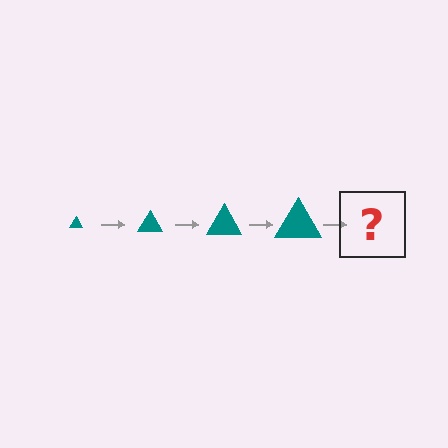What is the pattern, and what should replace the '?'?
The pattern is that the triangle gets progressively larger each step. The '?' should be a teal triangle, larger than the previous one.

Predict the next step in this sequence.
The next step is a teal triangle, larger than the previous one.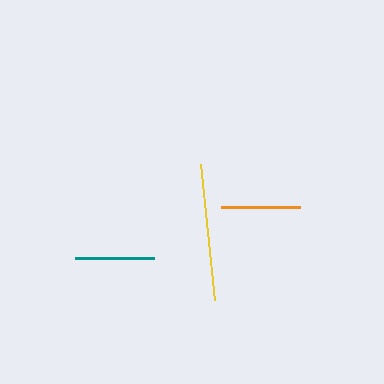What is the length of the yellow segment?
The yellow segment is approximately 136 pixels long.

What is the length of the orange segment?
The orange segment is approximately 79 pixels long.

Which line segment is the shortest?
The teal line is the shortest at approximately 79 pixels.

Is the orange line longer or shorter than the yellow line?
The yellow line is longer than the orange line.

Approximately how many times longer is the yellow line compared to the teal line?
The yellow line is approximately 1.7 times the length of the teal line.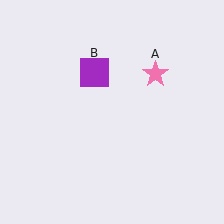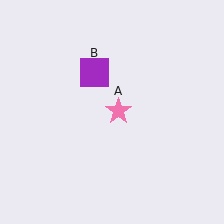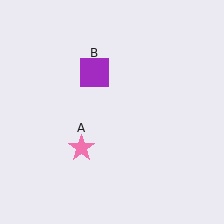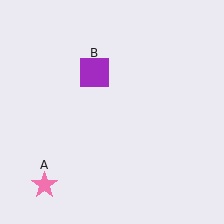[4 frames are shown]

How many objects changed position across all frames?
1 object changed position: pink star (object A).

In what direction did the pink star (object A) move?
The pink star (object A) moved down and to the left.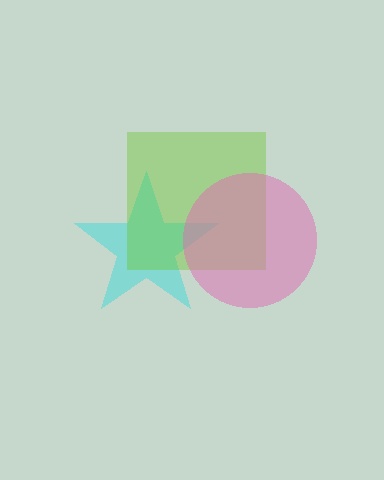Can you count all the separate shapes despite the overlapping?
Yes, there are 3 separate shapes.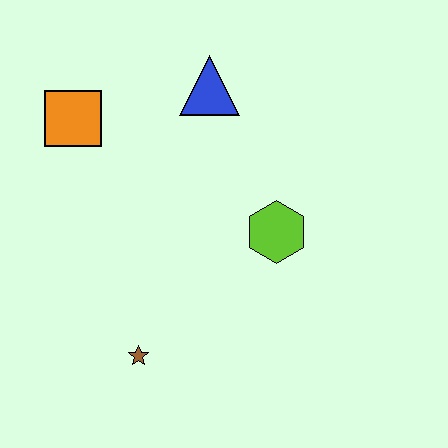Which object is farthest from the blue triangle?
The brown star is farthest from the blue triangle.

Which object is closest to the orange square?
The blue triangle is closest to the orange square.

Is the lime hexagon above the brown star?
Yes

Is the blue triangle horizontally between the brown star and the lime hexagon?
Yes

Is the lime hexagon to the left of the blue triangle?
No